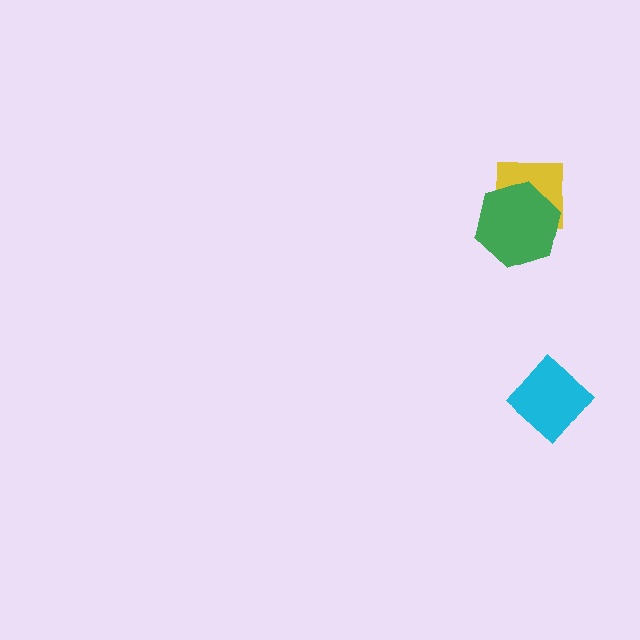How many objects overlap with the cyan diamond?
0 objects overlap with the cyan diamond.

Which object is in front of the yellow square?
The green hexagon is in front of the yellow square.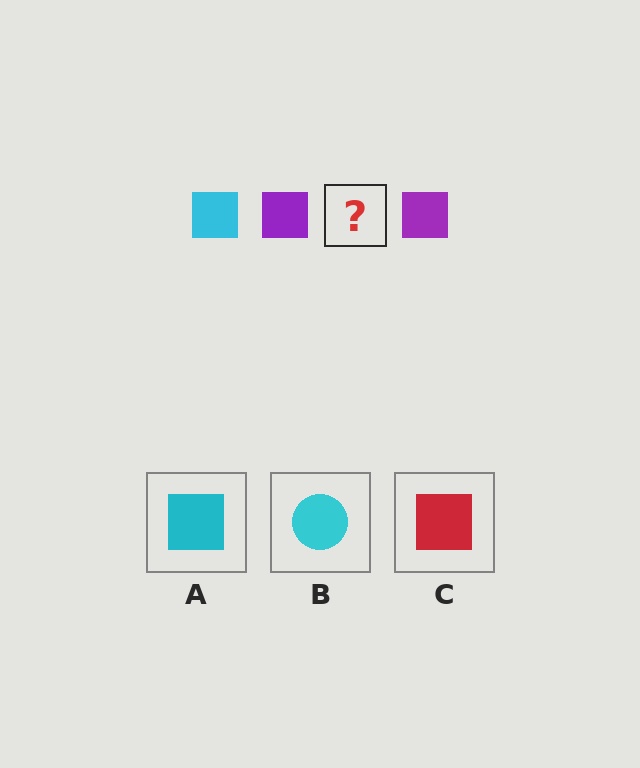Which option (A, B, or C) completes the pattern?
A.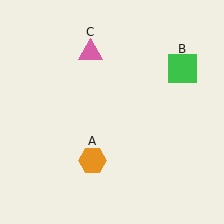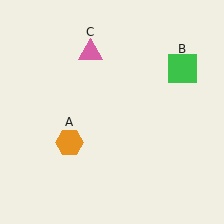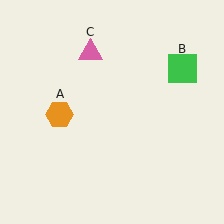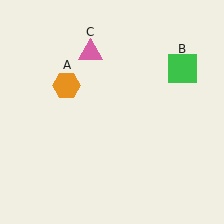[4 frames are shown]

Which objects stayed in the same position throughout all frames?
Green square (object B) and pink triangle (object C) remained stationary.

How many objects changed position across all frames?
1 object changed position: orange hexagon (object A).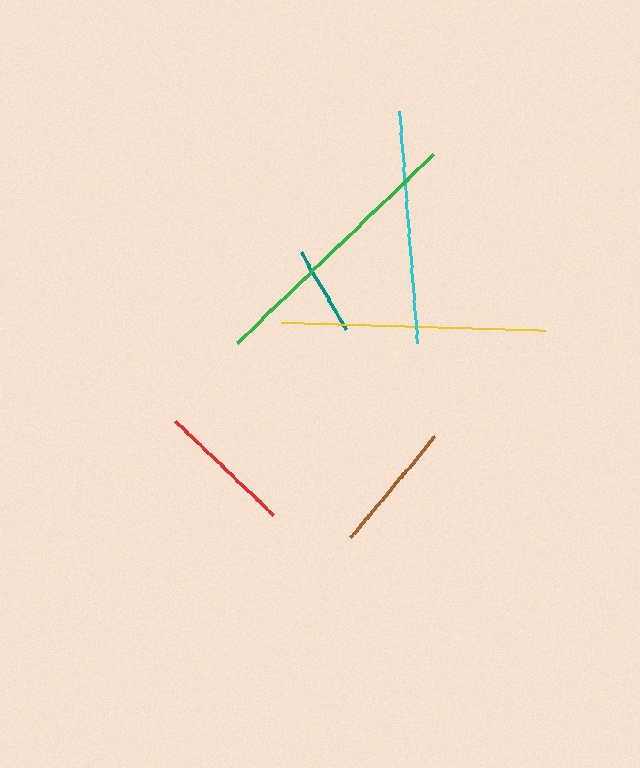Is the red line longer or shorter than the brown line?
The red line is longer than the brown line.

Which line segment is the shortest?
The teal line is the shortest at approximately 89 pixels.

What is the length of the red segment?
The red segment is approximately 137 pixels long.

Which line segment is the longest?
The green line is the longest at approximately 272 pixels.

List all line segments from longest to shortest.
From longest to shortest: green, yellow, cyan, red, brown, teal.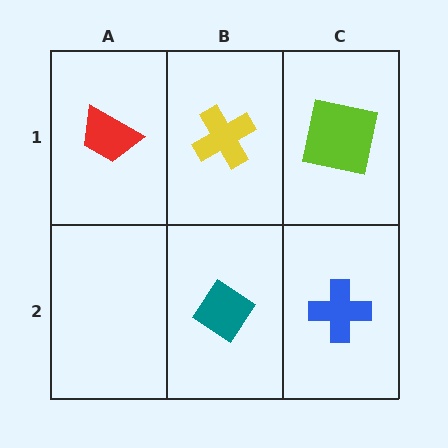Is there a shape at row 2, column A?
No, that cell is empty.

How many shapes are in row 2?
2 shapes.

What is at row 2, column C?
A blue cross.